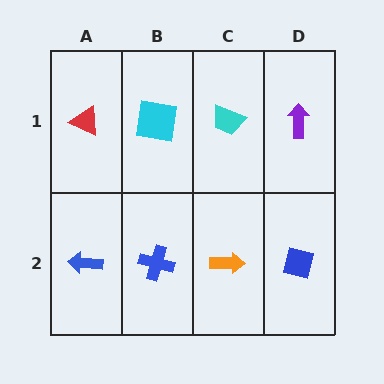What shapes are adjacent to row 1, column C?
An orange arrow (row 2, column C), a cyan square (row 1, column B), a purple arrow (row 1, column D).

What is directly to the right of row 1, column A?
A cyan square.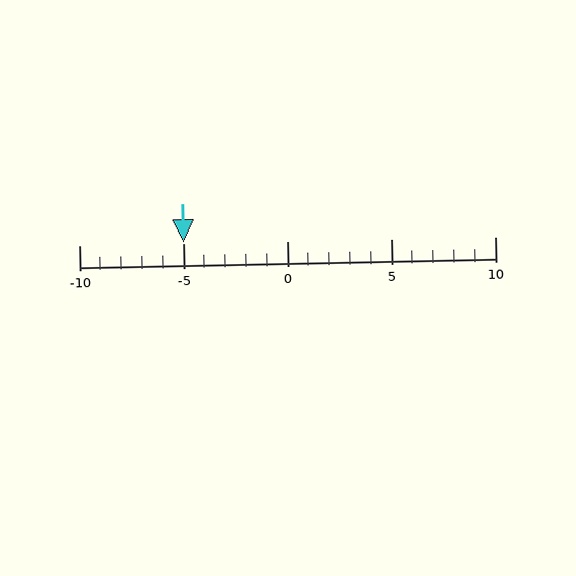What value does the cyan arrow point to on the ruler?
The cyan arrow points to approximately -5.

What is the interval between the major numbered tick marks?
The major tick marks are spaced 5 units apart.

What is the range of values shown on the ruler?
The ruler shows values from -10 to 10.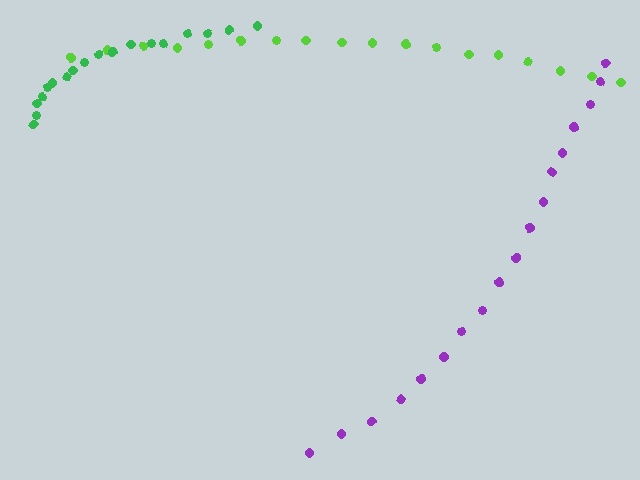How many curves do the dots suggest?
There are 3 distinct paths.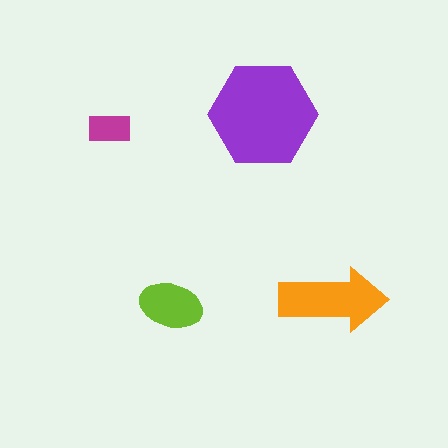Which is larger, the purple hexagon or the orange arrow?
The purple hexagon.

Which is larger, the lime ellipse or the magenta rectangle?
The lime ellipse.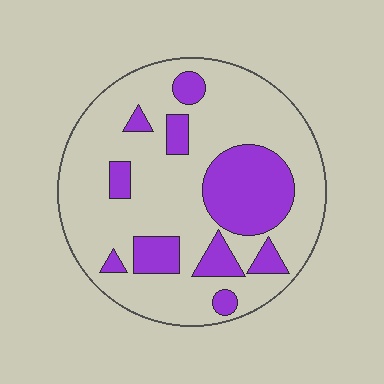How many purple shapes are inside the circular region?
10.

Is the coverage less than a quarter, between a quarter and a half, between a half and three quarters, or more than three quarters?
Between a quarter and a half.